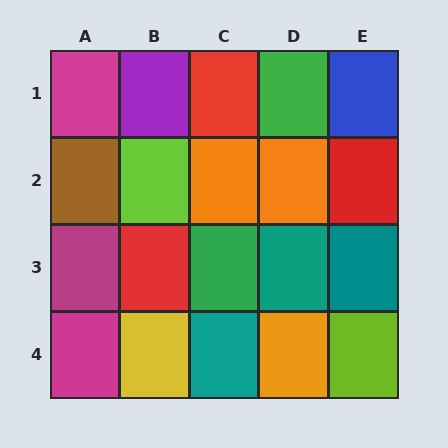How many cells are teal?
3 cells are teal.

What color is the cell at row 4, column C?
Teal.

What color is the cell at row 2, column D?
Orange.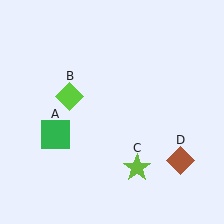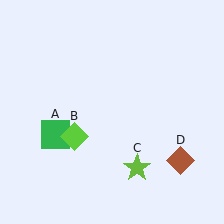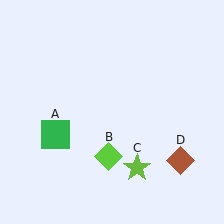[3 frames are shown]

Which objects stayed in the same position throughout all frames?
Green square (object A) and lime star (object C) and brown diamond (object D) remained stationary.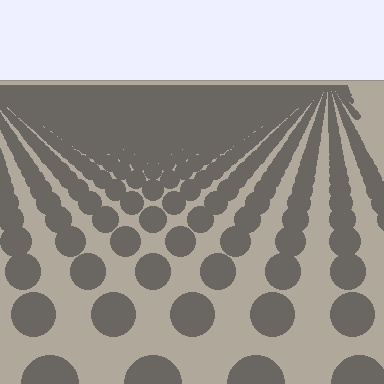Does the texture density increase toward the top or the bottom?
Density increases toward the top.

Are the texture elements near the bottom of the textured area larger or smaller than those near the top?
Larger. Near the bottom, elements are closer to the viewer and appear at a bigger on-screen size.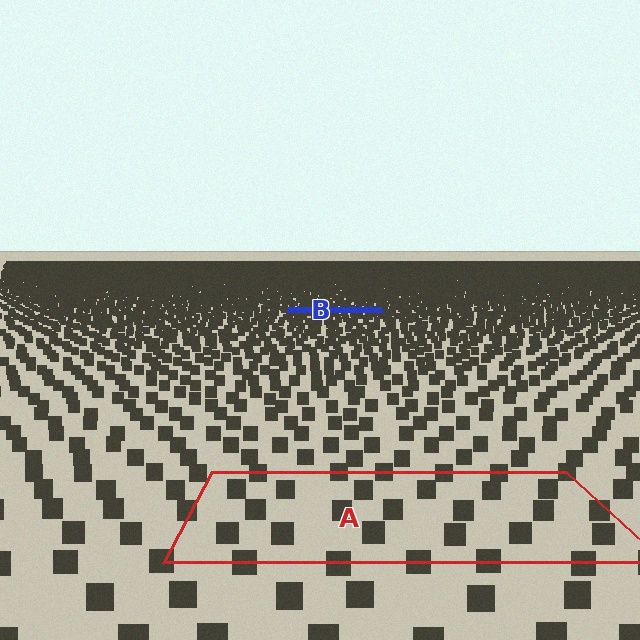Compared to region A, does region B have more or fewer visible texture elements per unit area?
Region B has more texture elements per unit area — they are packed more densely because it is farther away.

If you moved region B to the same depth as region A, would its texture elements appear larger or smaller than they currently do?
They would appear larger. At a closer depth, the same texture elements are projected at a bigger on-screen size.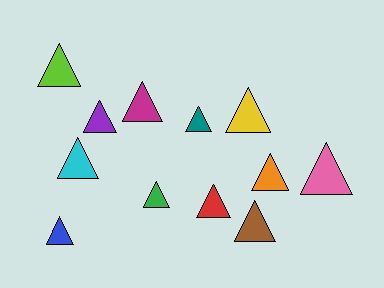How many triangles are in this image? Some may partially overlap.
There are 12 triangles.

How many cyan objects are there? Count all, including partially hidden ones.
There is 1 cyan object.